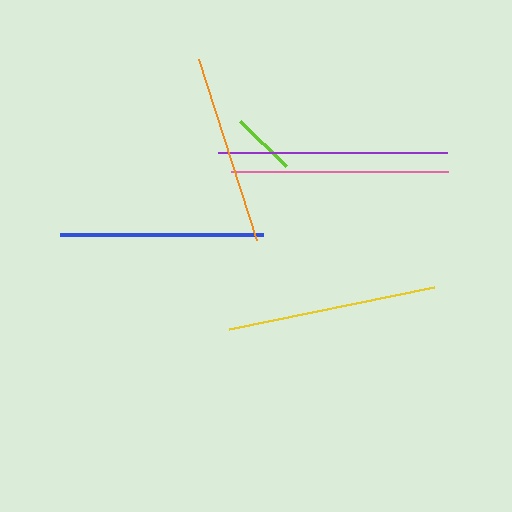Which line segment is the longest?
The purple line is the longest at approximately 228 pixels.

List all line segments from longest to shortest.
From longest to shortest: purple, pink, yellow, blue, orange, lime.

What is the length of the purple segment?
The purple segment is approximately 228 pixels long.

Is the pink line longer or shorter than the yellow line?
The pink line is longer than the yellow line.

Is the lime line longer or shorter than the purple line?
The purple line is longer than the lime line.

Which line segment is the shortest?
The lime line is the shortest at approximately 64 pixels.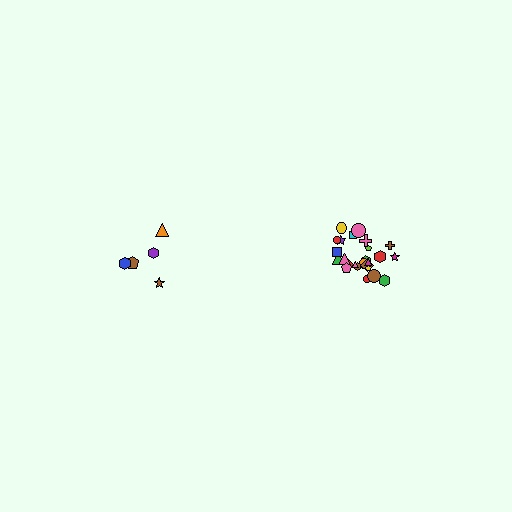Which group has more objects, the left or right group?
The right group.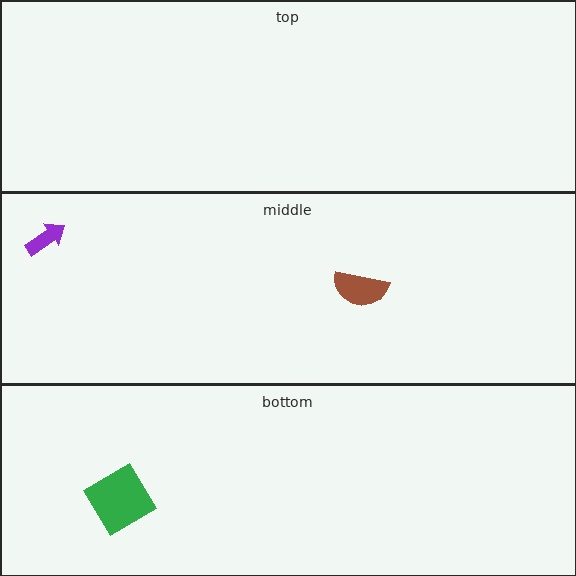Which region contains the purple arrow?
The middle region.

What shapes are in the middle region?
The purple arrow, the brown semicircle.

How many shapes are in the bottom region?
1.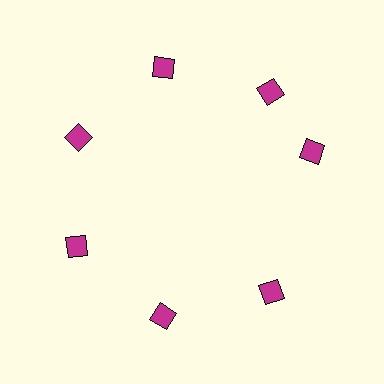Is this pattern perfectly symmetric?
No. The 7 magenta diamonds are arranged in a ring, but one element near the 3 o'clock position is rotated out of alignment along the ring, breaking the 7-fold rotational symmetry.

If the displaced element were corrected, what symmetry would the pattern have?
It would have 7-fold rotational symmetry — the pattern would map onto itself every 51 degrees.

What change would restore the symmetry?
The symmetry would be restored by rotating it back into even spacing with its neighbors so that all 7 diamonds sit at equal angles and equal distance from the center.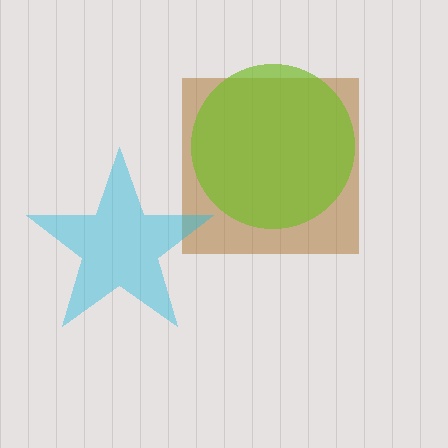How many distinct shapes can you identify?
There are 3 distinct shapes: a brown square, a cyan star, a lime circle.